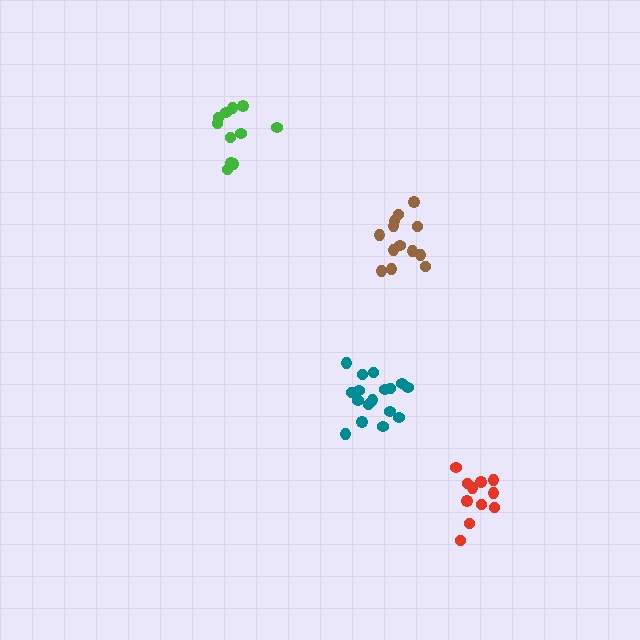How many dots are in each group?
Group 1: 11 dots, Group 2: 11 dots, Group 3: 17 dots, Group 4: 13 dots (52 total).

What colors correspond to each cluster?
The clusters are colored: green, red, teal, brown.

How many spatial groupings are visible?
There are 4 spatial groupings.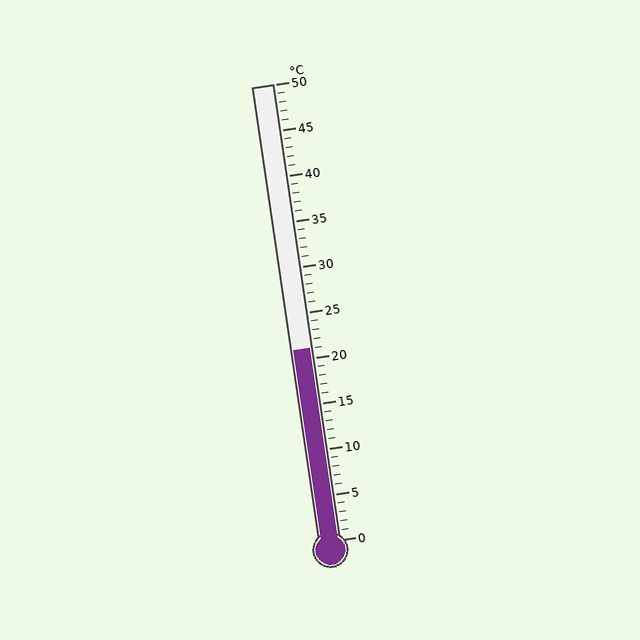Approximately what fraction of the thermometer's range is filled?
The thermometer is filled to approximately 40% of its range.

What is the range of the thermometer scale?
The thermometer scale ranges from 0°C to 50°C.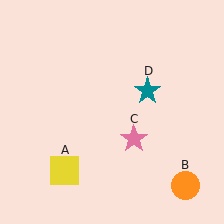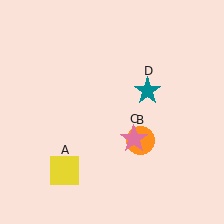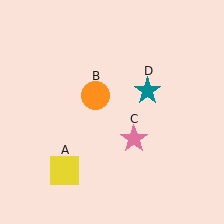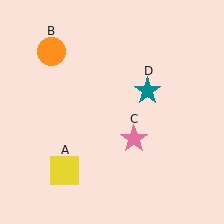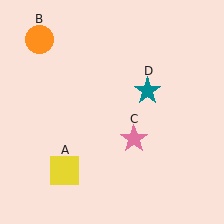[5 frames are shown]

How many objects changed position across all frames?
1 object changed position: orange circle (object B).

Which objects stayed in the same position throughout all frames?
Yellow square (object A) and pink star (object C) and teal star (object D) remained stationary.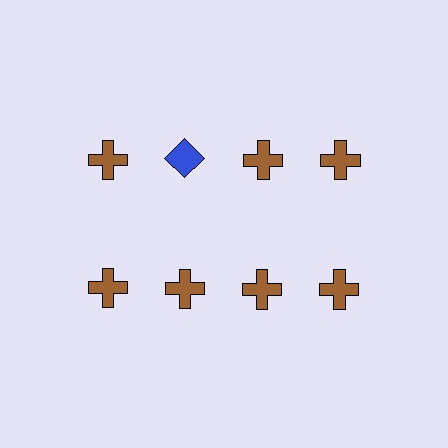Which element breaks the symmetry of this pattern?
The blue diamond in the top row, second from left column breaks the symmetry. All other shapes are brown crosses.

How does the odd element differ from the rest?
It differs in both color (blue instead of brown) and shape (diamond instead of cross).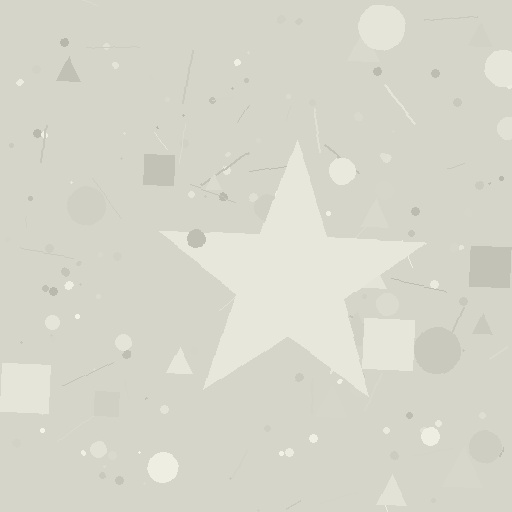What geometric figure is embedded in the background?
A star is embedded in the background.